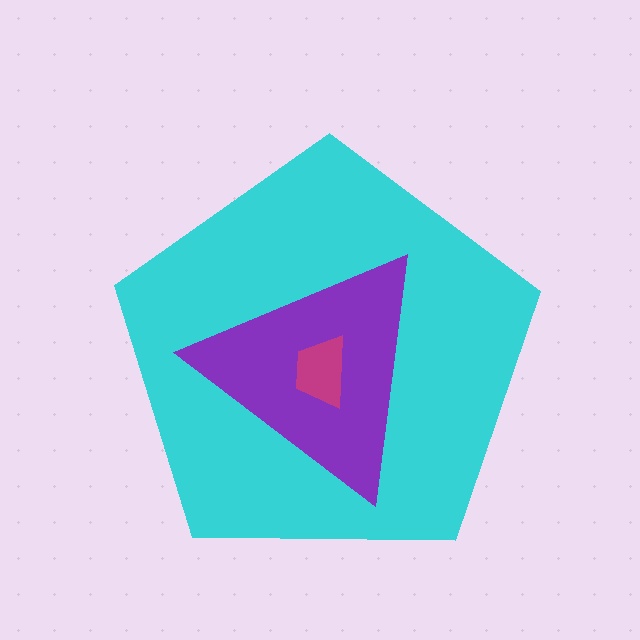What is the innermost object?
The magenta trapezoid.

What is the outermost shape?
The cyan pentagon.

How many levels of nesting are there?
3.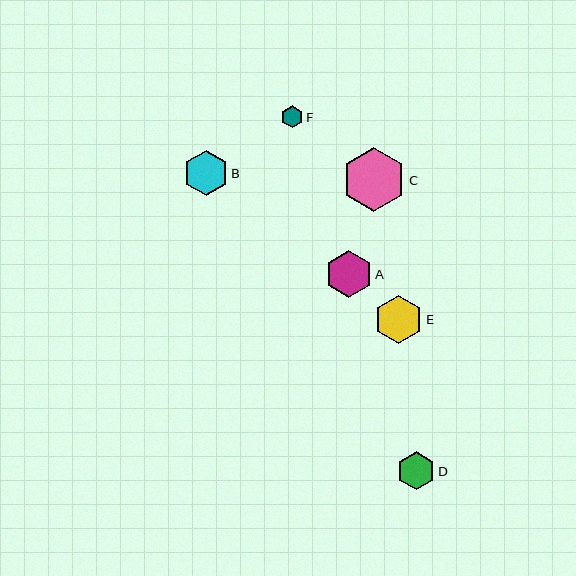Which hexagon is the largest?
Hexagon C is the largest with a size of approximately 64 pixels.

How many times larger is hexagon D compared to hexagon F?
Hexagon D is approximately 1.7 times the size of hexagon F.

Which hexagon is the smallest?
Hexagon F is the smallest with a size of approximately 22 pixels.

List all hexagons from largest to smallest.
From largest to smallest: C, E, A, B, D, F.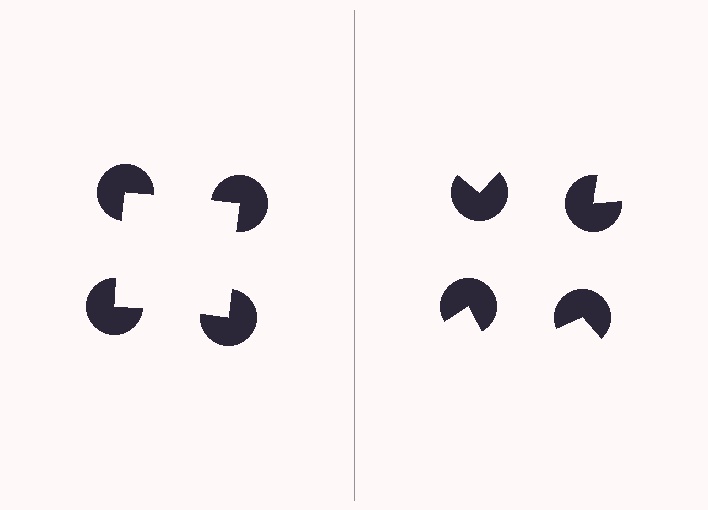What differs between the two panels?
The pac-man discs are positioned identically on both sides; only the wedge orientations differ. On the left they align to a square; on the right they are misaligned.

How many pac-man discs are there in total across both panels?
8 — 4 on each side.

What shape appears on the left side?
An illusory square.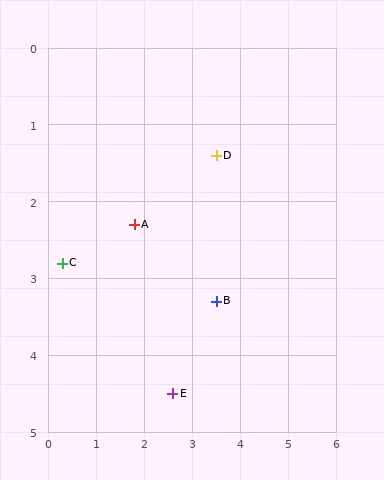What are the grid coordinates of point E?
Point E is at approximately (2.6, 4.5).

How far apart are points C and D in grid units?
Points C and D are about 3.5 grid units apart.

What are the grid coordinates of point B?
Point B is at approximately (3.5, 3.3).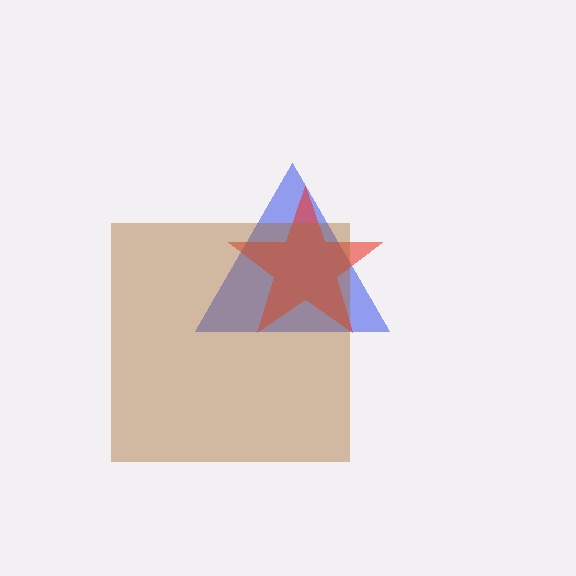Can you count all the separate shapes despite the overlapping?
Yes, there are 3 separate shapes.